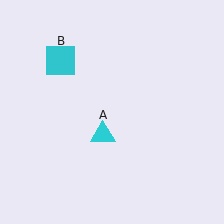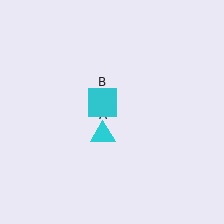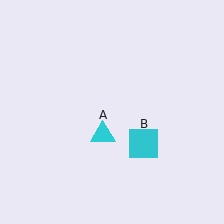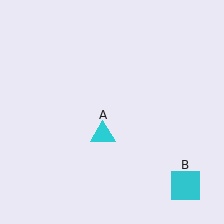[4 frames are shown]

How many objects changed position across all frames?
1 object changed position: cyan square (object B).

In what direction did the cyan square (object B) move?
The cyan square (object B) moved down and to the right.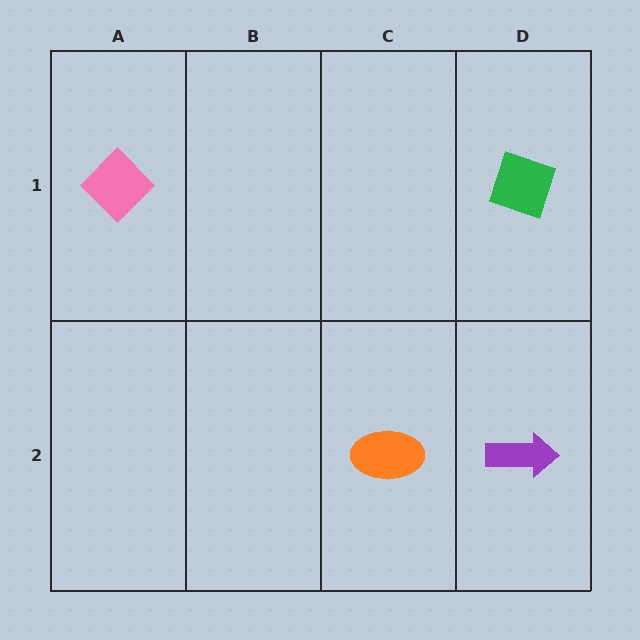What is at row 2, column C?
An orange ellipse.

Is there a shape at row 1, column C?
No, that cell is empty.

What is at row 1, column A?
A pink diamond.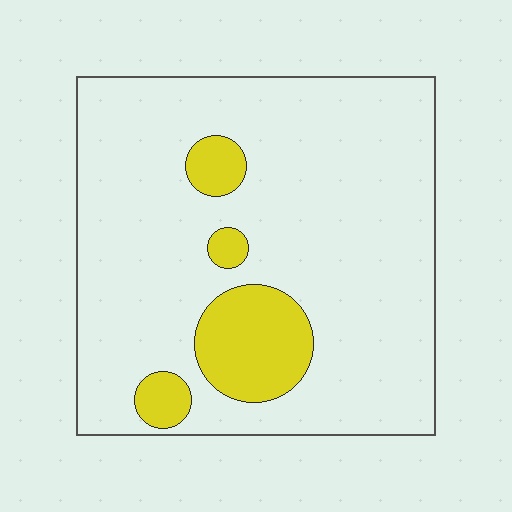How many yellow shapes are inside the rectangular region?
4.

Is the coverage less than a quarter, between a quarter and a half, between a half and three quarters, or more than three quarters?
Less than a quarter.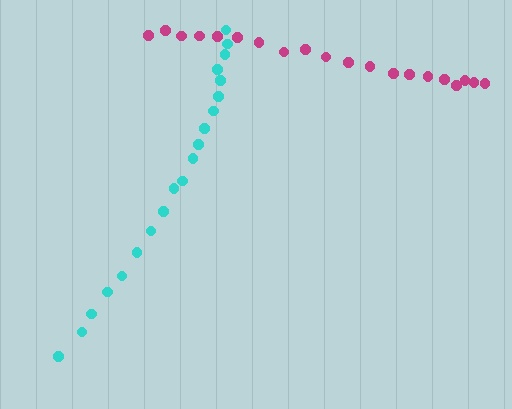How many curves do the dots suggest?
There are 2 distinct paths.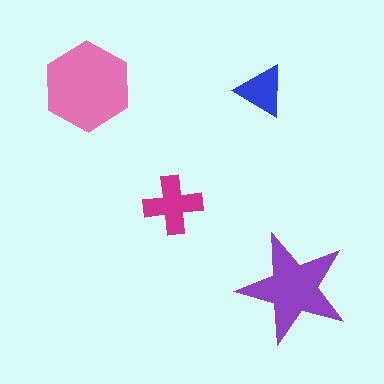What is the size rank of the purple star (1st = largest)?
2nd.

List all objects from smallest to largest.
The blue triangle, the magenta cross, the purple star, the pink hexagon.